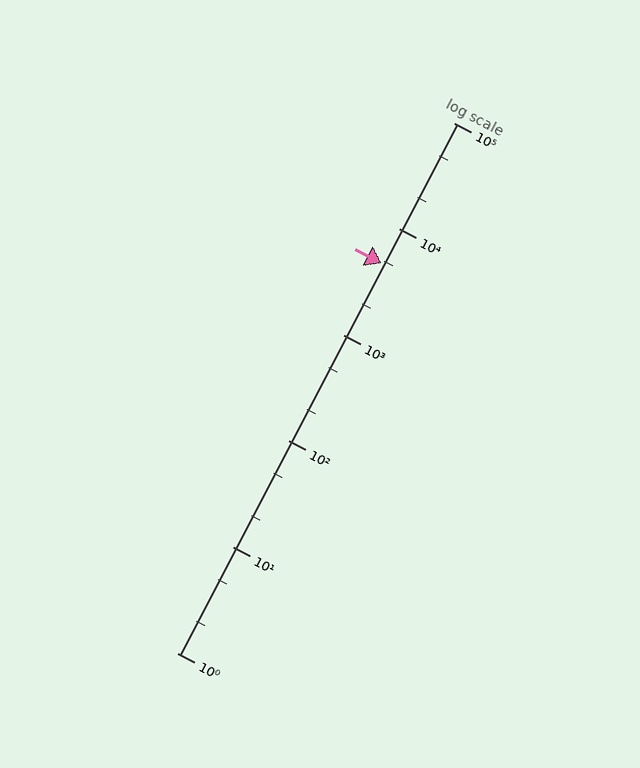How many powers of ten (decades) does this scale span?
The scale spans 5 decades, from 1 to 100000.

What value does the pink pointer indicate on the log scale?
The pointer indicates approximately 4700.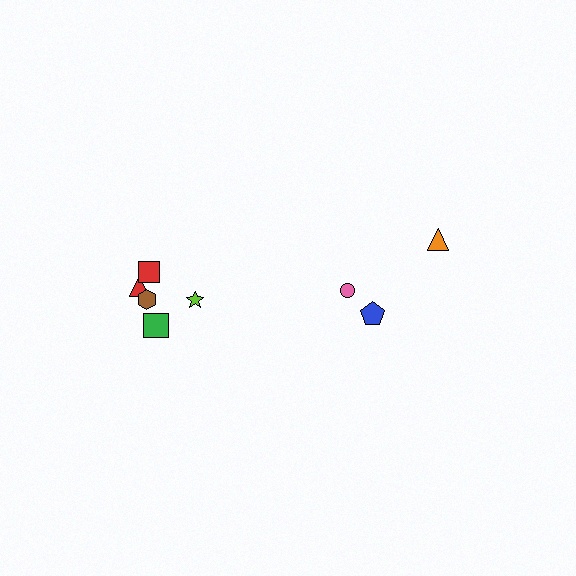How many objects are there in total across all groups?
There are 8 objects.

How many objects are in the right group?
There are 3 objects.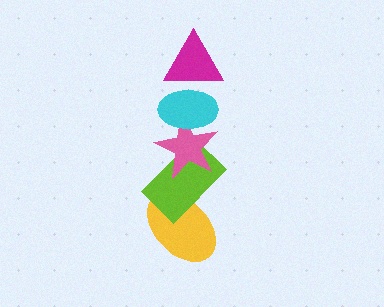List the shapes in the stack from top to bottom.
From top to bottom: the magenta triangle, the cyan ellipse, the pink star, the lime rectangle, the yellow ellipse.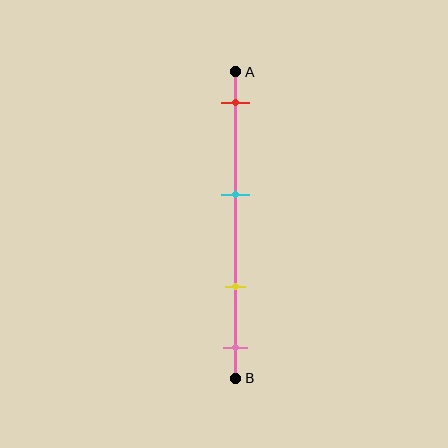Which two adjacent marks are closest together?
The yellow and pink marks are the closest adjacent pair.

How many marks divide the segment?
There are 4 marks dividing the segment.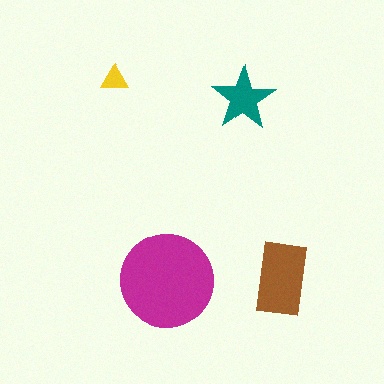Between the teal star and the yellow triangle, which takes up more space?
The teal star.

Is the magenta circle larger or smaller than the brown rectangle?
Larger.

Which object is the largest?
The magenta circle.